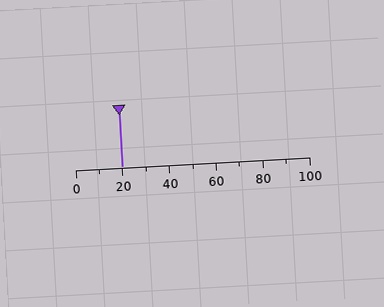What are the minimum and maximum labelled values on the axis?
The axis runs from 0 to 100.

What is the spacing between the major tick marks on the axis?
The major ticks are spaced 20 apart.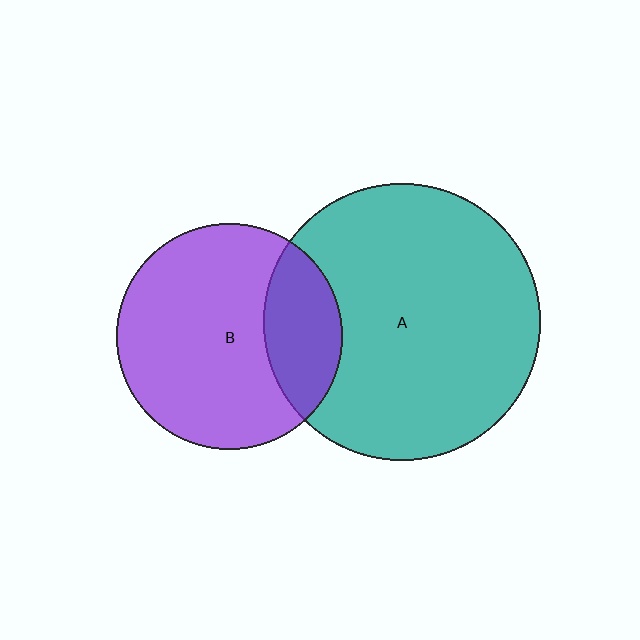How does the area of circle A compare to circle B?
Approximately 1.5 times.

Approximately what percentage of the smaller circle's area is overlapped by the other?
Approximately 25%.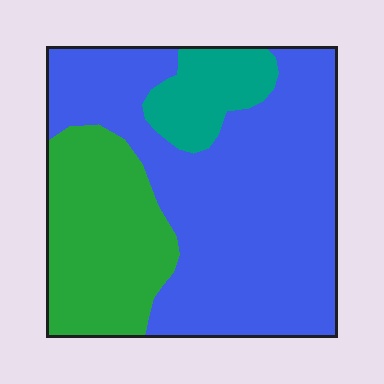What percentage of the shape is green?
Green covers 27% of the shape.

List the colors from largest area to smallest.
From largest to smallest: blue, green, teal.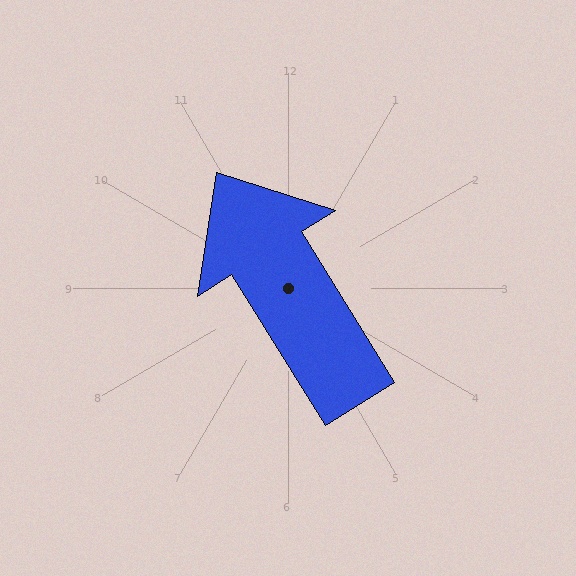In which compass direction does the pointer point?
Northwest.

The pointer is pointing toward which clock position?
Roughly 11 o'clock.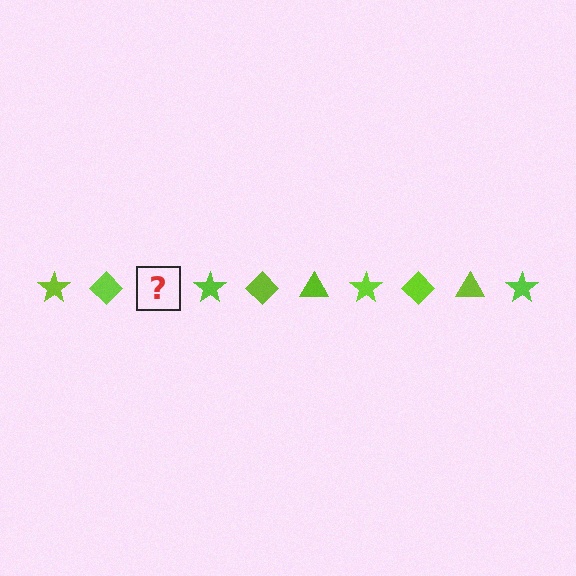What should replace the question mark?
The question mark should be replaced with a lime triangle.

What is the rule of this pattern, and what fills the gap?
The rule is that the pattern cycles through star, diamond, triangle shapes in lime. The gap should be filled with a lime triangle.